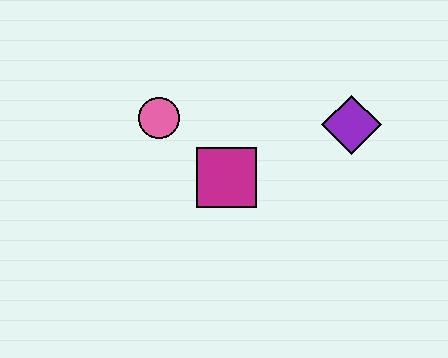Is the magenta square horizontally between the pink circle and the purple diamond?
Yes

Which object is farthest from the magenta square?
The purple diamond is farthest from the magenta square.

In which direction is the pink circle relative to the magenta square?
The pink circle is to the left of the magenta square.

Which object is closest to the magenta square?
The pink circle is closest to the magenta square.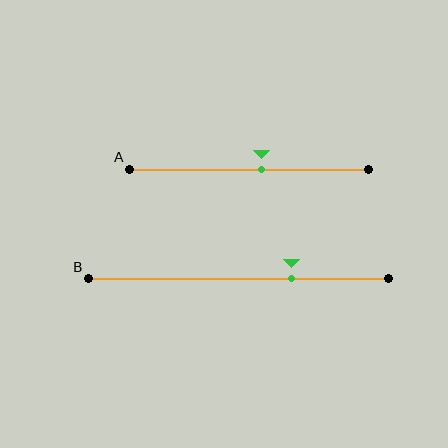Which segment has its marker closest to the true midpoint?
Segment A has its marker closest to the true midpoint.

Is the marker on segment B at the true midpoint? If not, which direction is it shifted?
No, the marker on segment B is shifted to the right by about 18% of the segment length.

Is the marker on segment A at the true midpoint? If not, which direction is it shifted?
No, the marker on segment A is shifted to the right by about 5% of the segment length.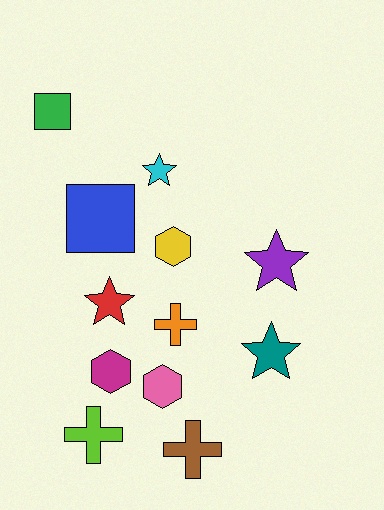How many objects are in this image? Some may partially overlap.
There are 12 objects.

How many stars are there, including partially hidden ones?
There are 4 stars.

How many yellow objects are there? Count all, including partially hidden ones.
There is 1 yellow object.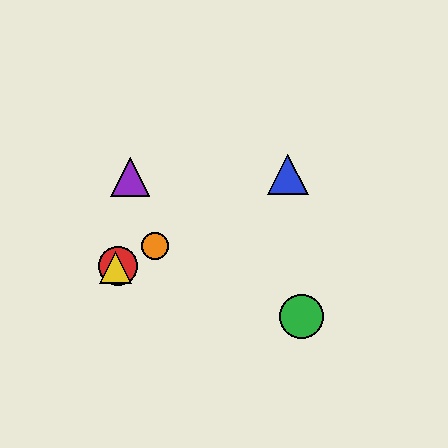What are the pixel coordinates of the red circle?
The red circle is at (118, 266).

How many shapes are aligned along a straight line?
4 shapes (the red circle, the blue triangle, the yellow triangle, the orange circle) are aligned along a straight line.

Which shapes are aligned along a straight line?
The red circle, the blue triangle, the yellow triangle, the orange circle are aligned along a straight line.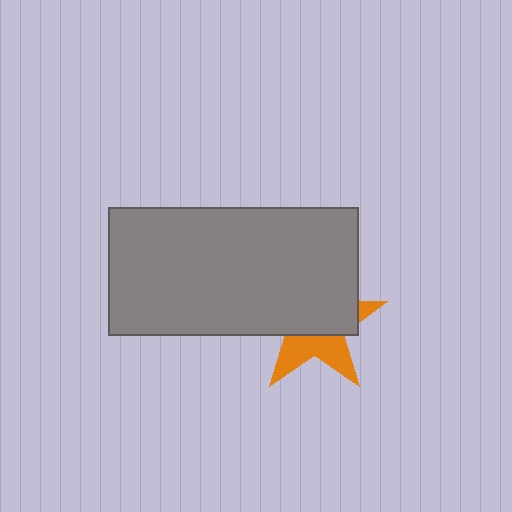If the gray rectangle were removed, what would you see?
You would see the complete orange star.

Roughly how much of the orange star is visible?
A small part of it is visible (roughly 39%).